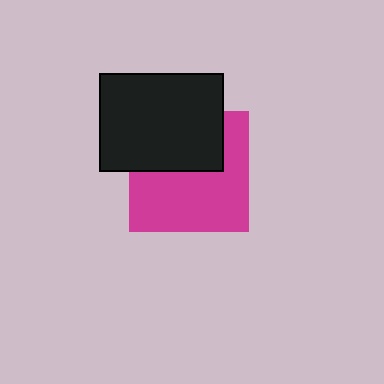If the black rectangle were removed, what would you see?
You would see the complete magenta square.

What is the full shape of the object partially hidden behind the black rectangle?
The partially hidden object is a magenta square.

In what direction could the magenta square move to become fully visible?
The magenta square could move down. That would shift it out from behind the black rectangle entirely.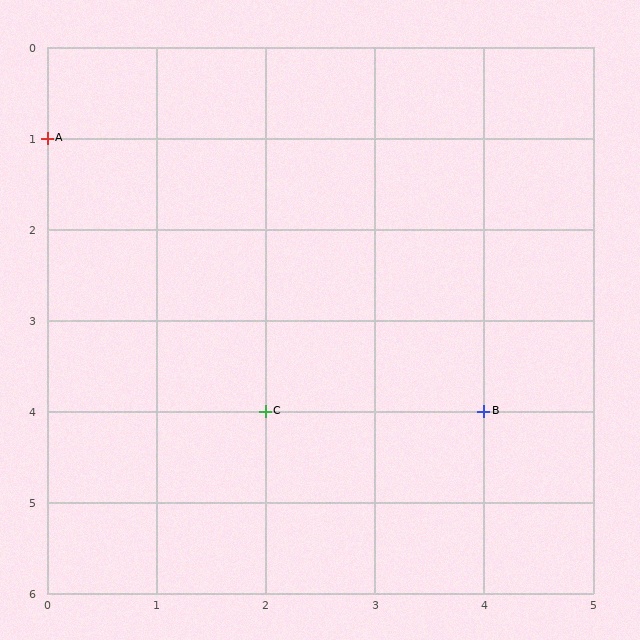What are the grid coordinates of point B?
Point B is at grid coordinates (4, 4).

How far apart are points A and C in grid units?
Points A and C are 2 columns and 3 rows apart (about 3.6 grid units diagonally).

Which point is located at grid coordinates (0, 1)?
Point A is at (0, 1).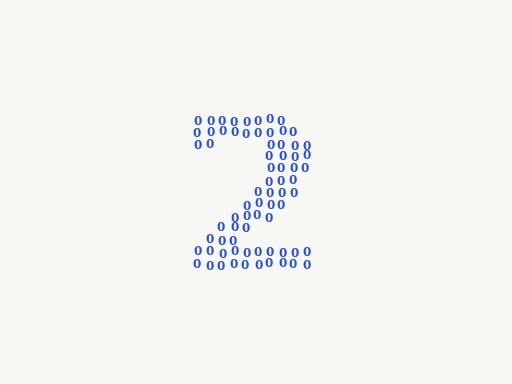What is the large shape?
The large shape is the digit 2.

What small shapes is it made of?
It is made of small digit 0's.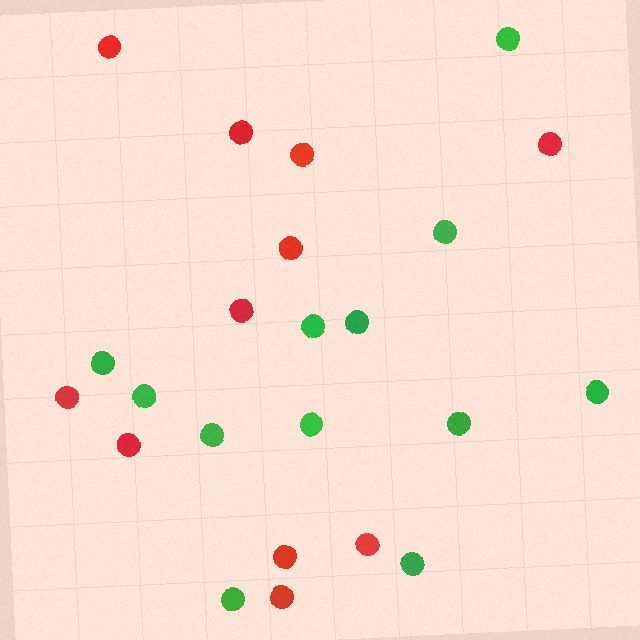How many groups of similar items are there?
There are 2 groups: one group of green circles (12) and one group of red circles (11).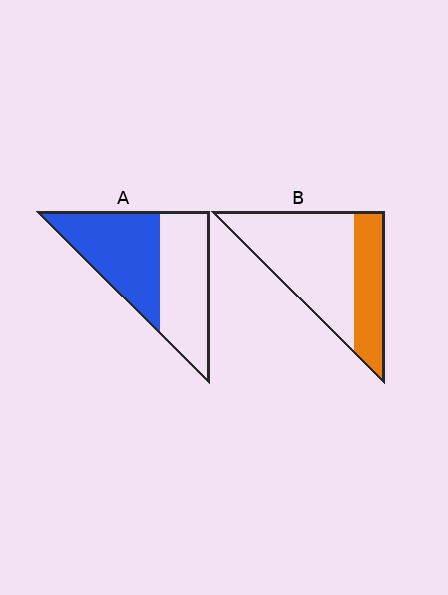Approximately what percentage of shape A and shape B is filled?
A is approximately 50% and B is approximately 30%.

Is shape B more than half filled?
No.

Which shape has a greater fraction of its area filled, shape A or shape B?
Shape A.